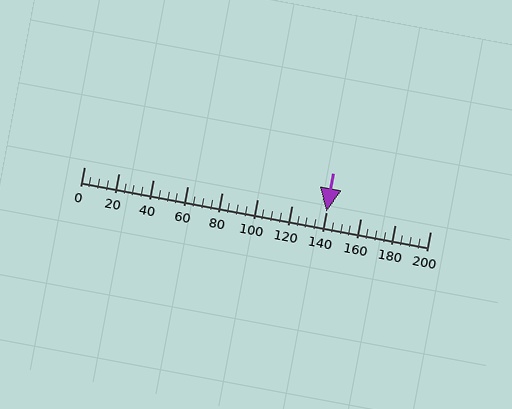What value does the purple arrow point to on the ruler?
The purple arrow points to approximately 140.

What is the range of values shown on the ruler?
The ruler shows values from 0 to 200.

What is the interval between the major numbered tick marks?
The major tick marks are spaced 20 units apart.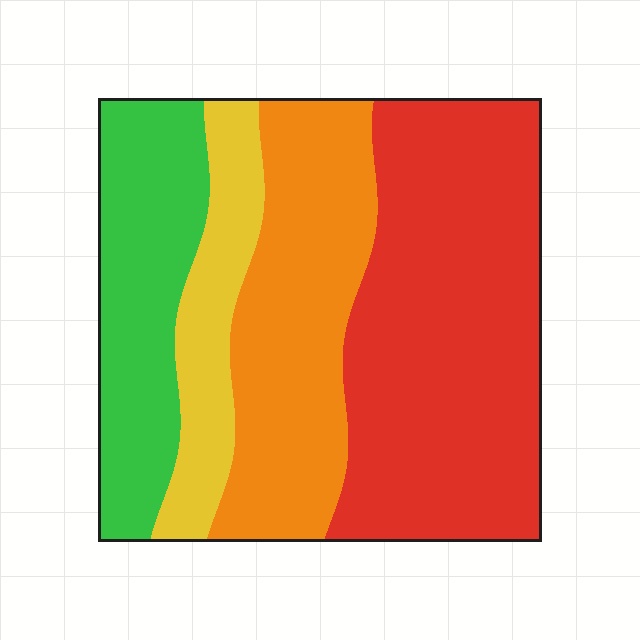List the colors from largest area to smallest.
From largest to smallest: red, orange, green, yellow.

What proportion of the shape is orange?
Orange takes up about one quarter (1/4) of the shape.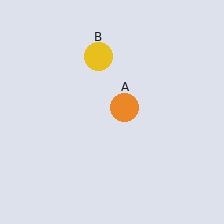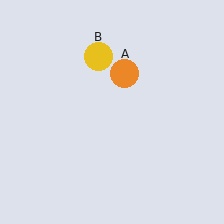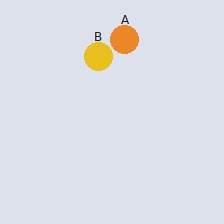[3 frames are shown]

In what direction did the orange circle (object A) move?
The orange circle (object A) moved up.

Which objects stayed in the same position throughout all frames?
Yellow circle (object B) remained stationary.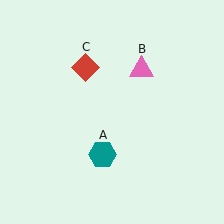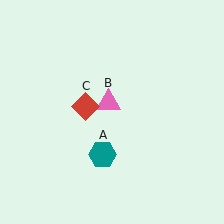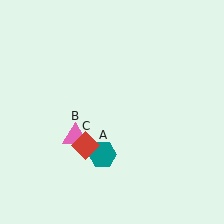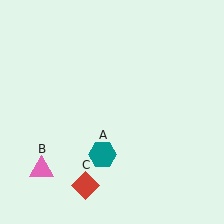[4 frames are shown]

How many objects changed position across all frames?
2 objects changed position: pink triangle (object B), red diamond (object C).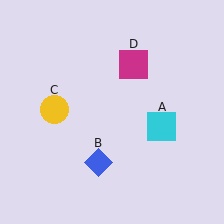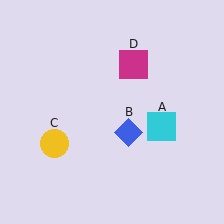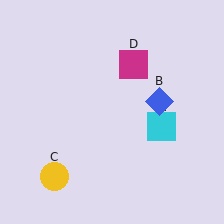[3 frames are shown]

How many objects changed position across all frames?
2 objects changed position: blue diamond (object B), yellow circle (object C).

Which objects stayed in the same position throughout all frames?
Cyan square (object A) and magenta square (object D) remained stationary.